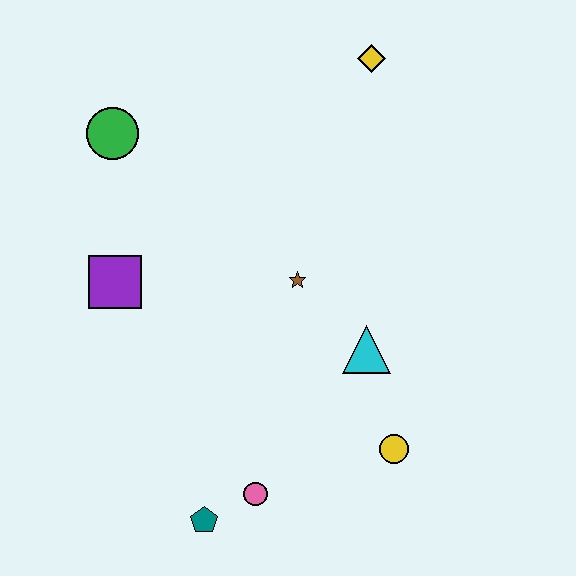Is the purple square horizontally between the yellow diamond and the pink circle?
No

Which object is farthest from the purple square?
The yellow diamond is farthest from the purple square.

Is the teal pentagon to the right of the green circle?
Yes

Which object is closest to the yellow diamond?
The brown star is closest to the yellow diamond.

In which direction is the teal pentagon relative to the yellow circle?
The teal pentagon is to the left of the yellow circle.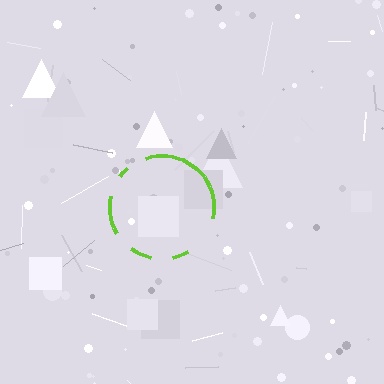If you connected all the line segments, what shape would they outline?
They would outline a circle.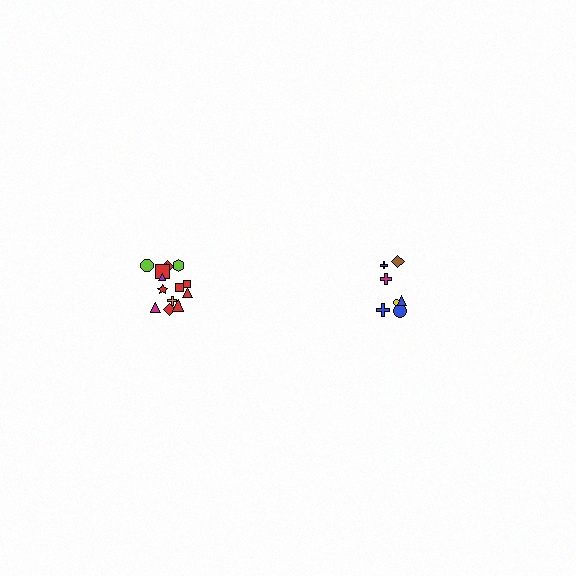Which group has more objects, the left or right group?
The left group.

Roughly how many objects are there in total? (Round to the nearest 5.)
Roughly 20 objects in total.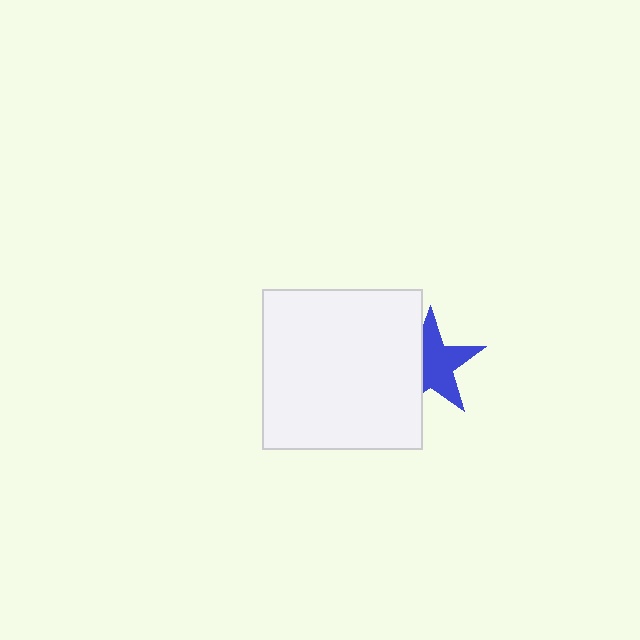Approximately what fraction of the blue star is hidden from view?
Roughly 38% of the blue star is hidden behind the white square.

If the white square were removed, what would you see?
You would see the complete blue star.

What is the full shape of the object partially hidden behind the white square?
The partially hidden object is a blue star.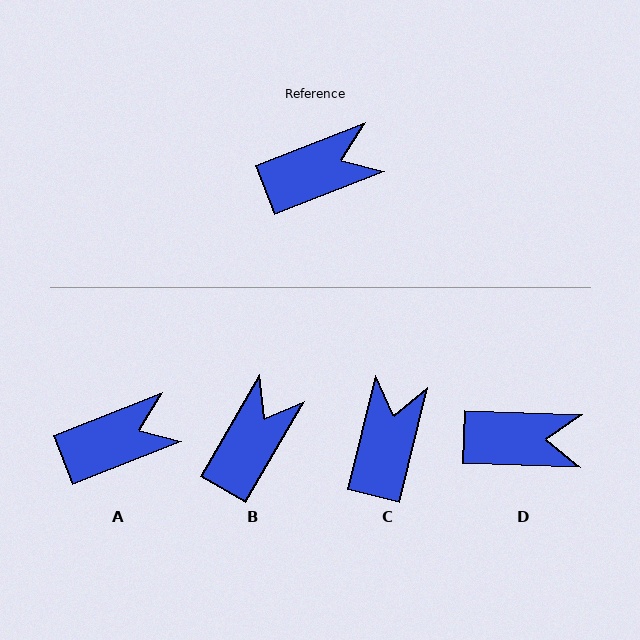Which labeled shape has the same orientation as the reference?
A.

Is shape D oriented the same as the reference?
No, it is off by about 23 degrees.